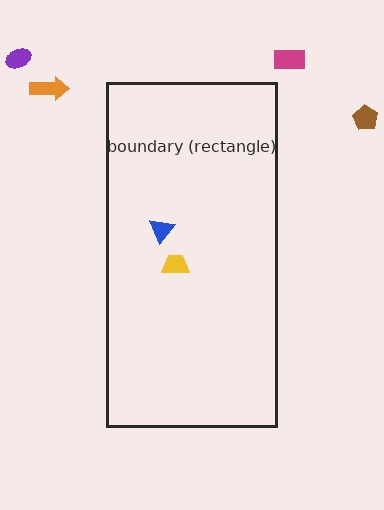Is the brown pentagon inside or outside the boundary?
Outside.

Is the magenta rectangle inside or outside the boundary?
Outside.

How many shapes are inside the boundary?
2 inside, 4 outside.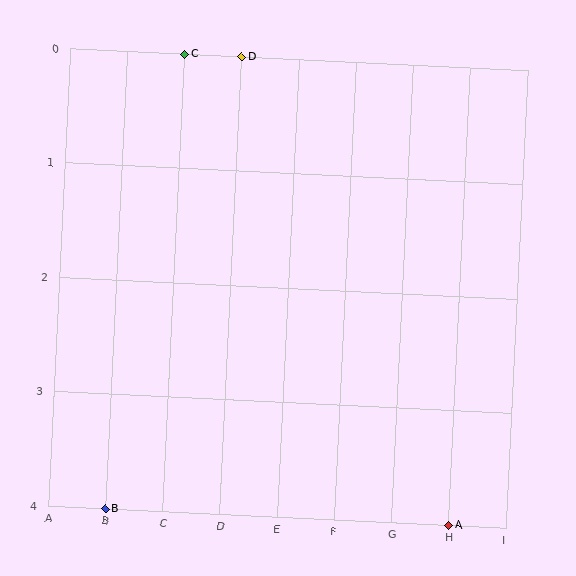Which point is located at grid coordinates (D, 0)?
Point D is at (D, 0).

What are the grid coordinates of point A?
Point A is at grid coordinates (H, 4).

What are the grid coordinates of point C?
Point C is at grid coordinates (C, 0).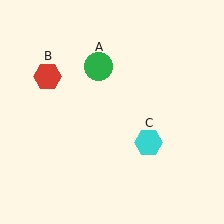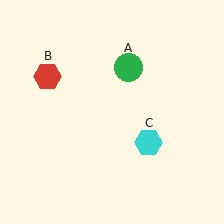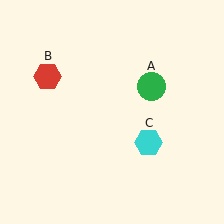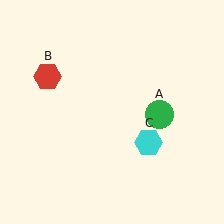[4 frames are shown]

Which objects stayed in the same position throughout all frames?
Red hexagon (object B) and cyan hexagon (object C) remained stationary.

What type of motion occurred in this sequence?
The green circle (object A) rotated clockwise around the center of the scene.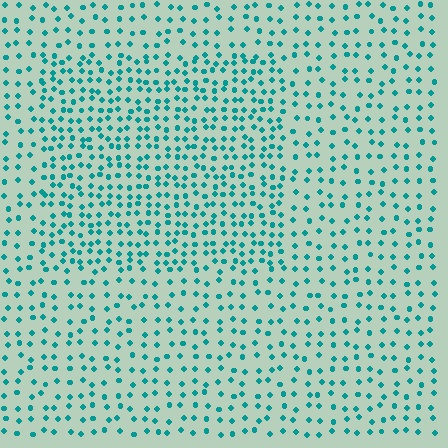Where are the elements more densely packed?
The elements are more densely packed inside the rectangle boundary.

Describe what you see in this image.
The image contains small teal elements arranged at two different densities. A rectangle-shaped region is visible where the elements are more densely packed than the surrounding area.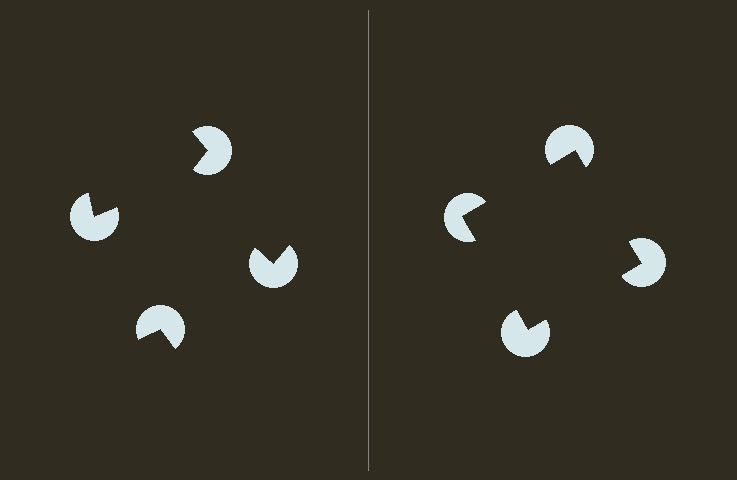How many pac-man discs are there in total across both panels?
8 — 4 on each side.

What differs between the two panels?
The pac-man discs are positioned identically on both sides; only the wedge orientations differ. On the right they align to a square; on the left they are misaligned.